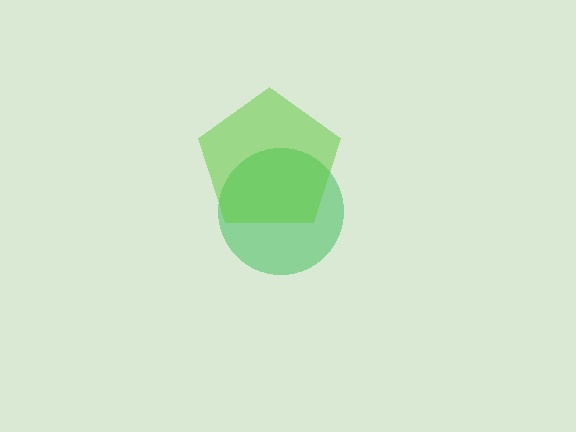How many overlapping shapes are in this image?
There are 2 overlapping shapes in the image.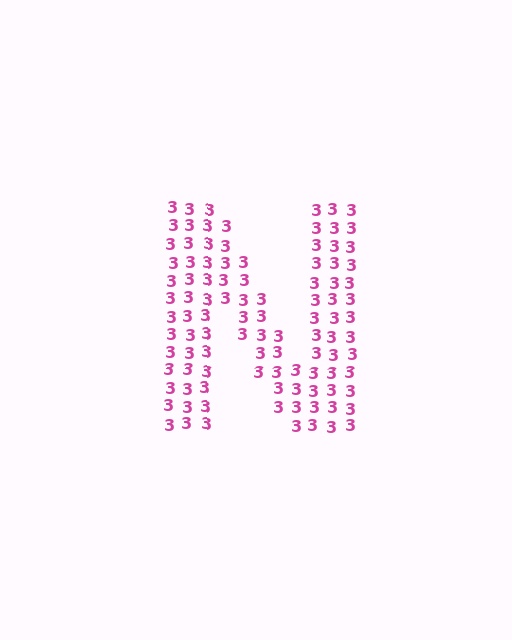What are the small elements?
The small elements are digit 3's.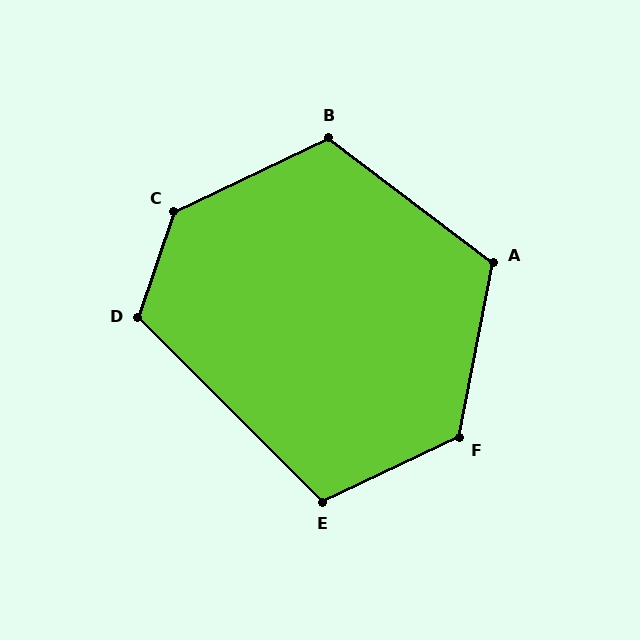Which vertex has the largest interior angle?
C, at approximately 134 degrees.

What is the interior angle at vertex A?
Approximately 116 degrees (obtuse).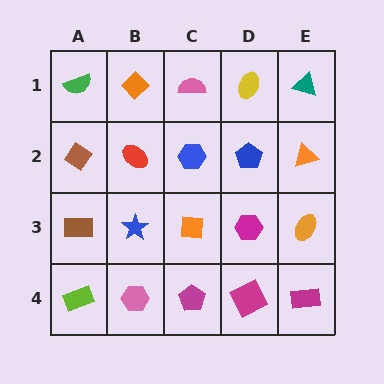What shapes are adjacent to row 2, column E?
A teal triangle (row 1, column E), an orange ellipse (row 3, column E), a blue pentagon (row 2, column D).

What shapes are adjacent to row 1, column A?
A brown diamond (row 2, column A), an orange diamond (row 1, column B).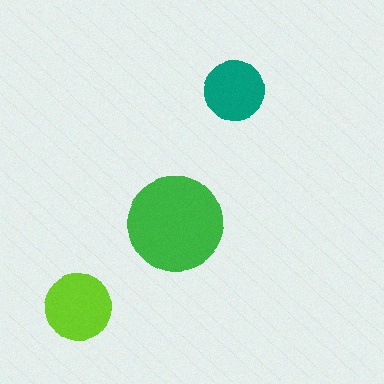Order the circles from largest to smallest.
the green one, the lime one, the teal one.